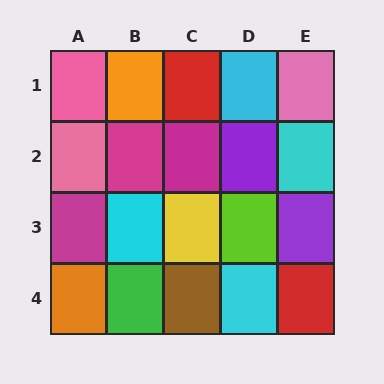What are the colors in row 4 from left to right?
Orange, green, brown, cyan, red.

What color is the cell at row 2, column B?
Magenta.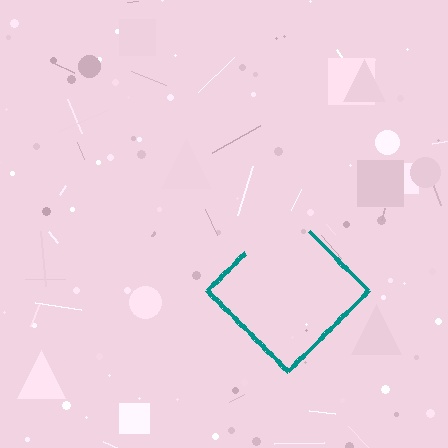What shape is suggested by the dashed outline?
The dashed outline suggests a diamond.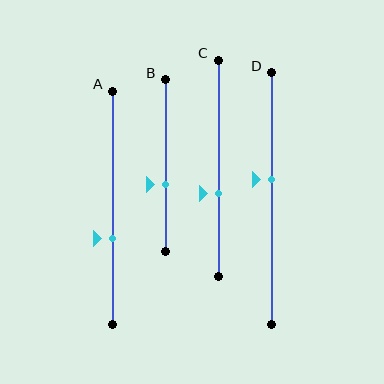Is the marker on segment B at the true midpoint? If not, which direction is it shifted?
No, the marker on segment B is shifted downward by about 11% of the segment length.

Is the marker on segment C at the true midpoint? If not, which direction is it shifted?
No, the marker on segment C is shifted downward by about 12% of the segment length.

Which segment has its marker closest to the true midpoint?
Segment D has its marker closest to the true midpoint.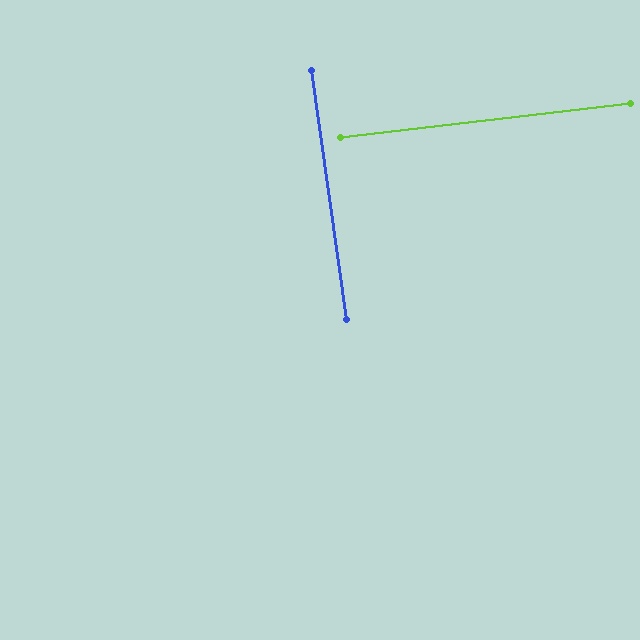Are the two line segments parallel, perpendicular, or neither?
Perpendicular — they meet at approximately 89°.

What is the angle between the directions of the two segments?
Approximately 89 degrees.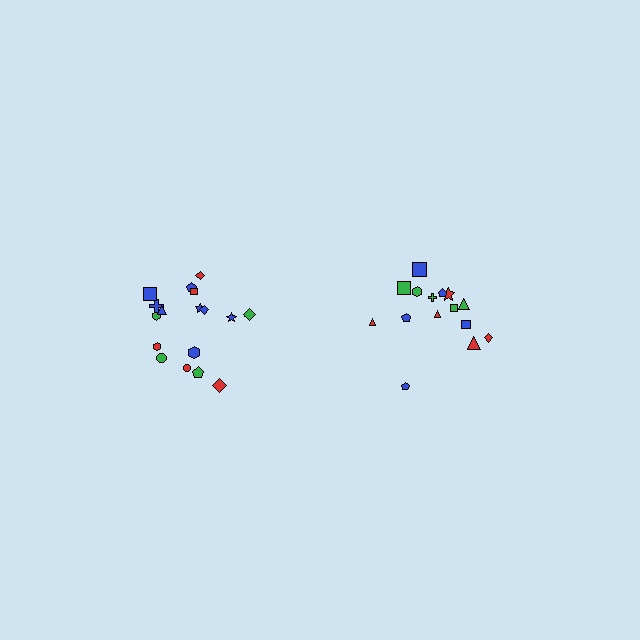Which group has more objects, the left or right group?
The left group.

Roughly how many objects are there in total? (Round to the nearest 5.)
Roughly 35 objects in total.